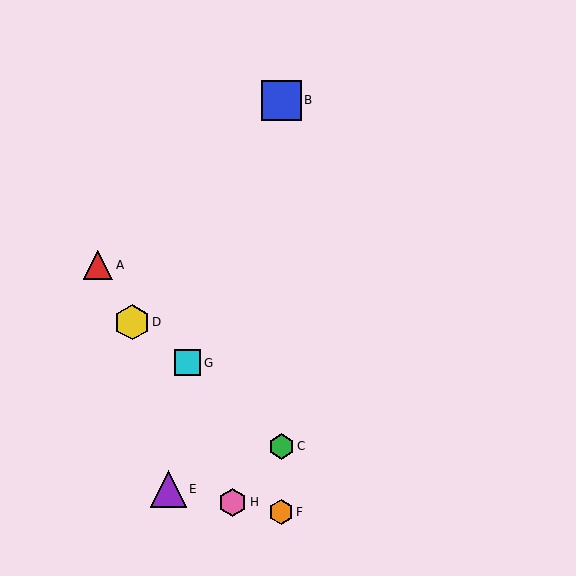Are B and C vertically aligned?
Yes, both are at x≈281.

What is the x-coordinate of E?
Object E is at x≈168.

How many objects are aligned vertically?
3 objects (B, C, F) are aligned vertically.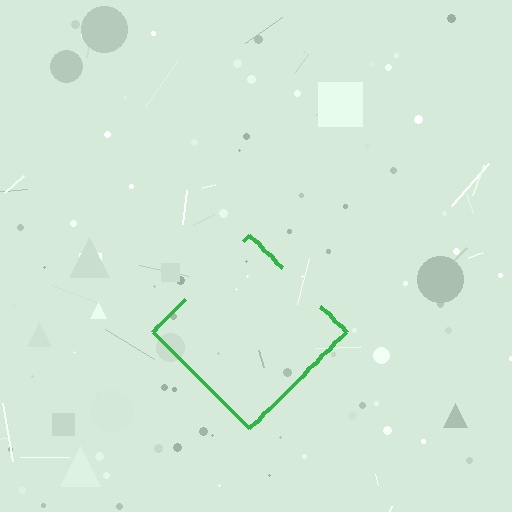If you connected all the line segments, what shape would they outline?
They would outline a diamond.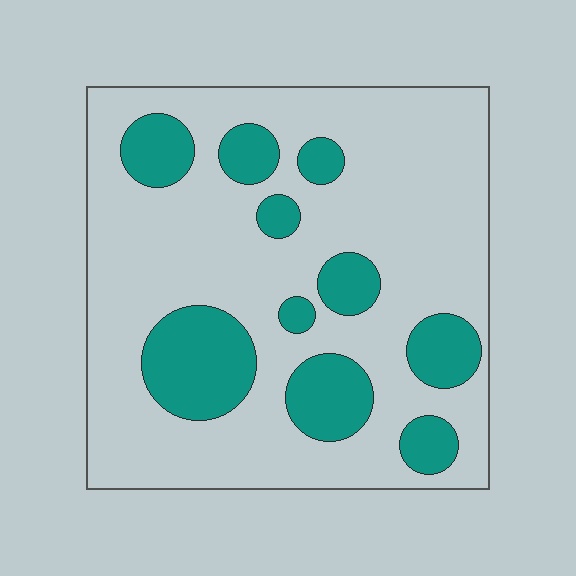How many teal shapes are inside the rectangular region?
10.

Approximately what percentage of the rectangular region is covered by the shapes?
Approximately 25%.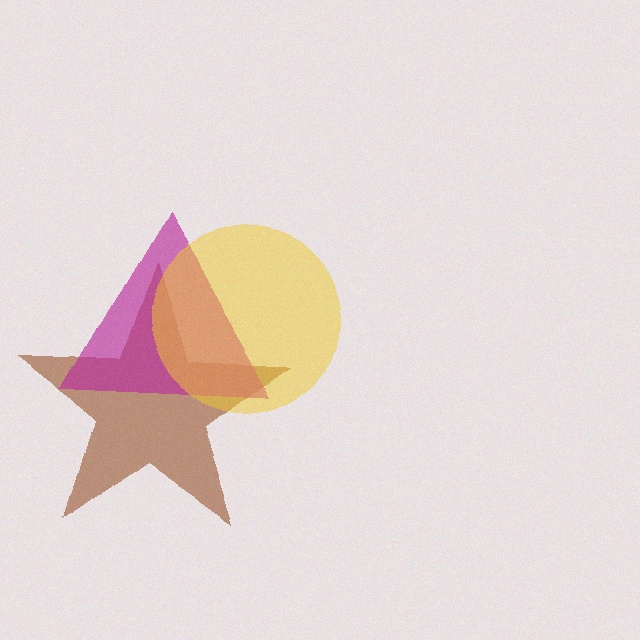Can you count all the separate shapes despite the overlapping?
Yes, there are 3 separate shapes.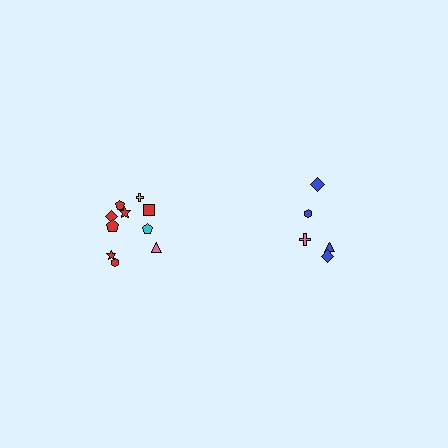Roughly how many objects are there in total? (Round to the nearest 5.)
Roughly 15 objects in total.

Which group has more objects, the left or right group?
The left group.